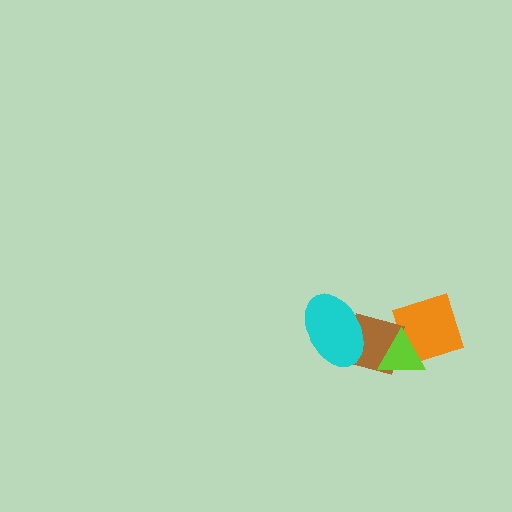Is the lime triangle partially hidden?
No, no other shape covers it.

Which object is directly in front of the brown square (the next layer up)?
The cyan ellipse is directly in front of the brown square.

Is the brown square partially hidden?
Yes, it is partially covered by another shape.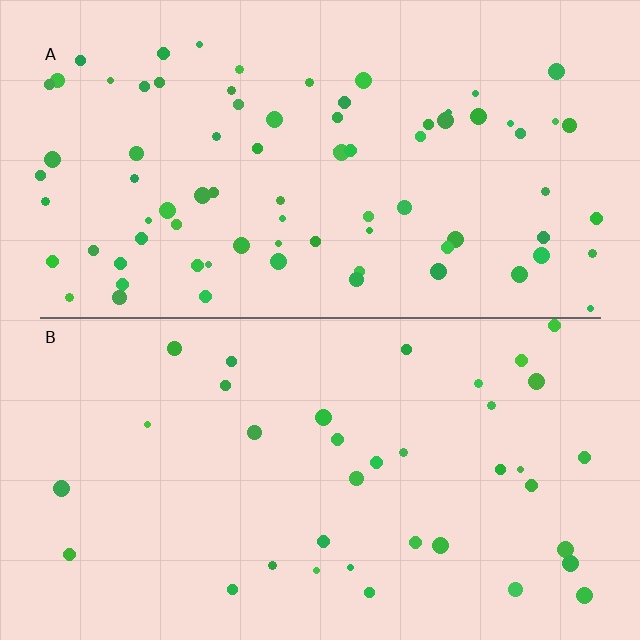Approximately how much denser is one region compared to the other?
Approximately 2.2× — region A over region B.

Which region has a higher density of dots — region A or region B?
A (the top).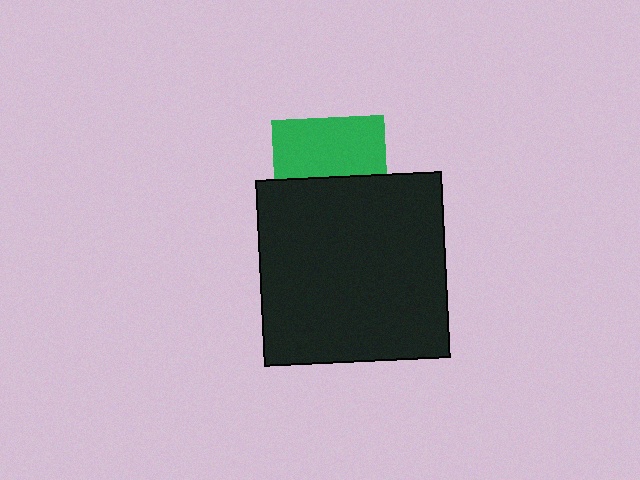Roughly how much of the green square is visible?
About half of it is visible (roughly 54%).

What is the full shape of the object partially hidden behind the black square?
The partially hidden object is a green square.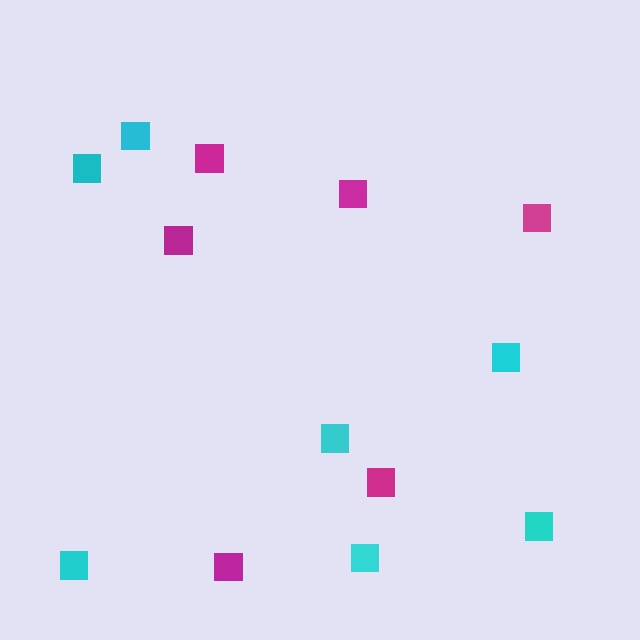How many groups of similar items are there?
There are 2 groups: one group of magenta squares (6) and one group of cyan squares (7).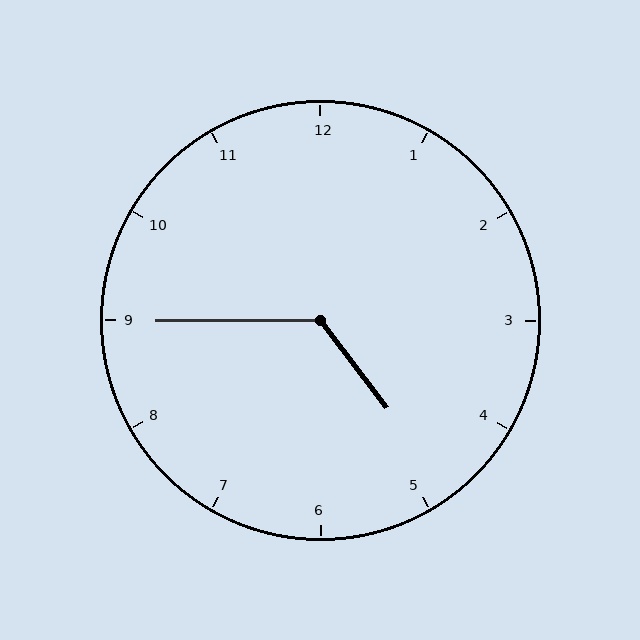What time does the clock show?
4:45.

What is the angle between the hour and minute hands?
Approximately 128 degrees.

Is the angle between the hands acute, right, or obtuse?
It is obtuse.